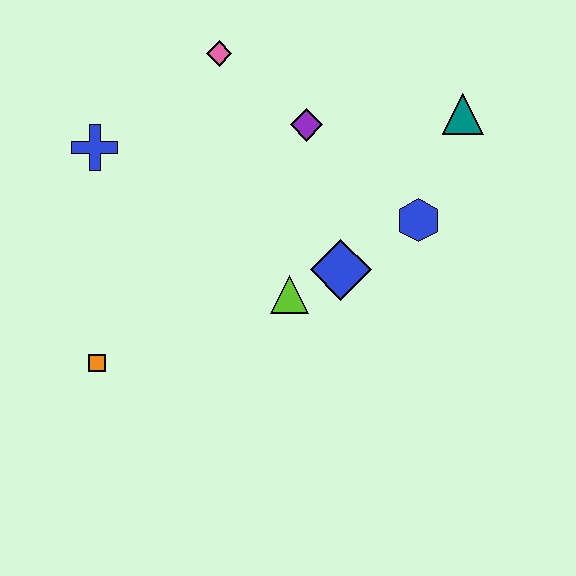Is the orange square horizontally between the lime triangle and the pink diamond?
No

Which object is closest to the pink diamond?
The purple diamond is closest to the pink diamond.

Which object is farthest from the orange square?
The teal triangle is farthest from the orange square.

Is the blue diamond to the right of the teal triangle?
No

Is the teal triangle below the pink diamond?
Yes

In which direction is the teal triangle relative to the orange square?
The teal triangle is to the right of the orange square.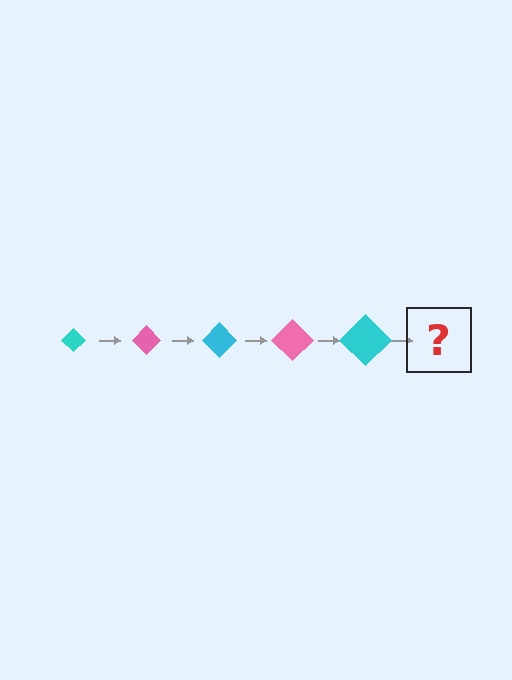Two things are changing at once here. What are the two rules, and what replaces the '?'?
The two rules are that the diamond grows larger each step and the color cycles through cyan and pink. The '?' should be a pink diamond, larger than the previous one.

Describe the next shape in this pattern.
It should be a pink diamond, larger than the previous one.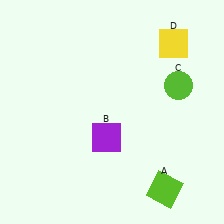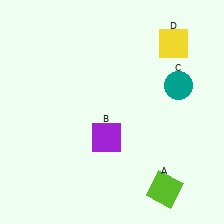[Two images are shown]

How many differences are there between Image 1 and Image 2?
There is 1 difference between the two images.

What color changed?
The circle (C) changed from lime in Image 1 to teal in Image 2.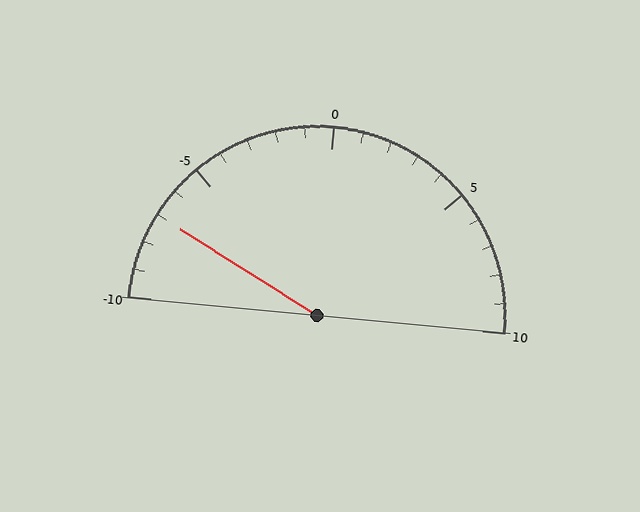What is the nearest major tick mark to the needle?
The nearest major tick mark is -5.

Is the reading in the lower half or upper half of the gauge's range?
The reading is in the lower half of the range (-10 to 10).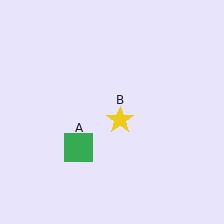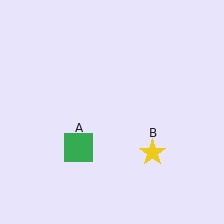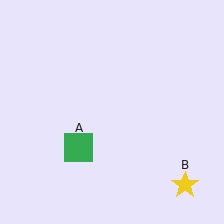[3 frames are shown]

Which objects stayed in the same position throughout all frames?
Green square (object A) remained stationary.